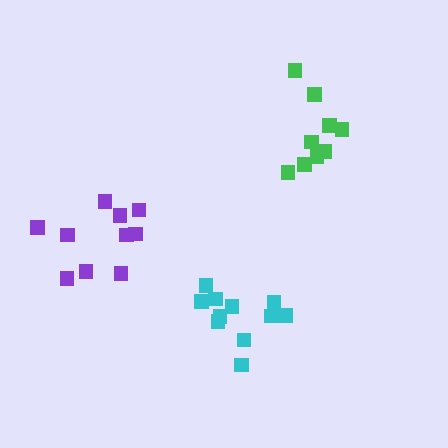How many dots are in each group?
Group 1: 11 dots, Group 2: 9 dots, Group 3: 10 dots (30 total).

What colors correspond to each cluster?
The clusters are colored: cyan, green, purple.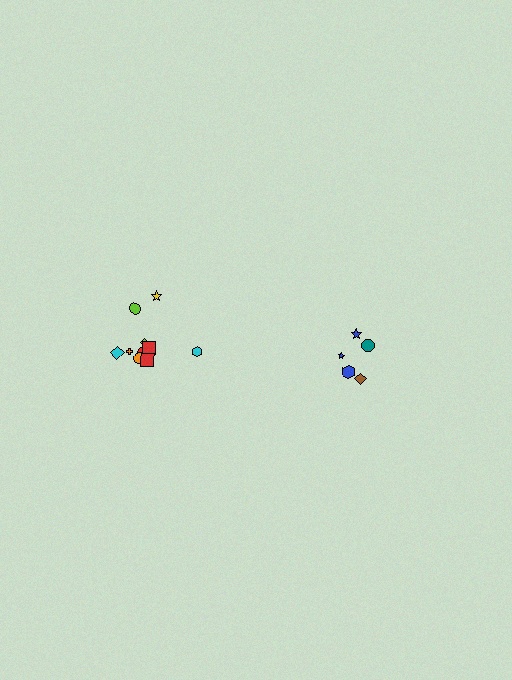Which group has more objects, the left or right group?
The left group.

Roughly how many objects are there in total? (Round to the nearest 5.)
Roughly 15 objects in total.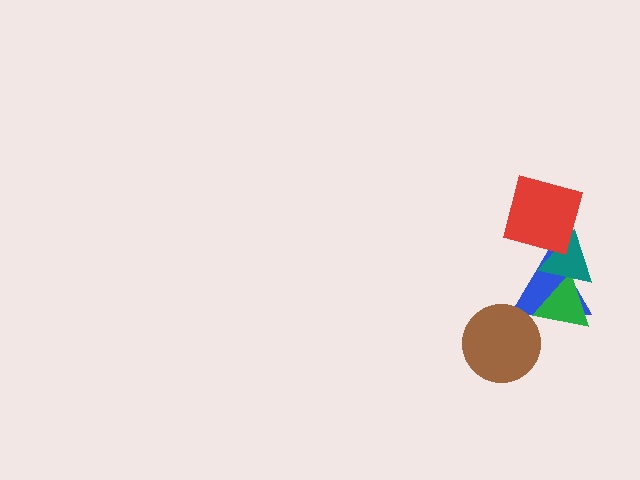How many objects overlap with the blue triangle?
4 objects overlap with the blue triangle.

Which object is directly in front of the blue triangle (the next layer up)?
The green triangle is directly in front of the blue triangle.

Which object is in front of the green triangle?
The teal triangle is in front of the green triangle.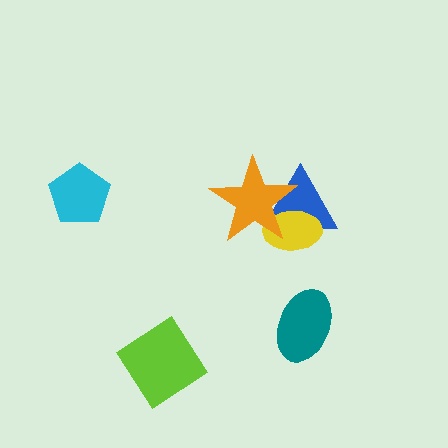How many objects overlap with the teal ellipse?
0 objects overlap with the teal ellipse.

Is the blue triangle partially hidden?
Yes, it is partially covered by another shape.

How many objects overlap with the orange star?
2 objects overlap with the orange star.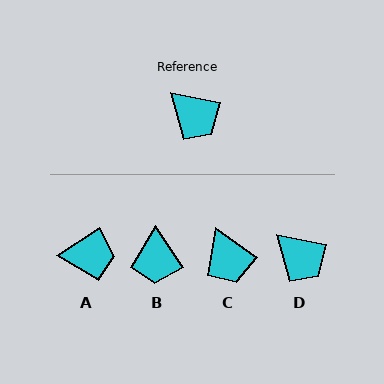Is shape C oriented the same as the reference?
No, it is off by about 25 degrees.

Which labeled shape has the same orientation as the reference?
D.